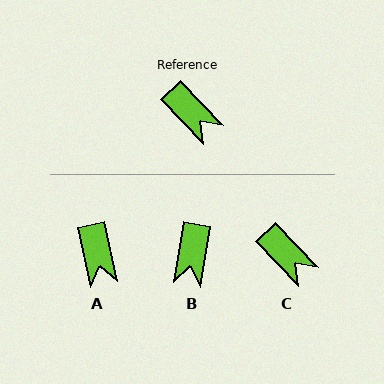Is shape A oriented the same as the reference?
No, it is off by about 32 degrees.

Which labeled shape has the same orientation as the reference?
C.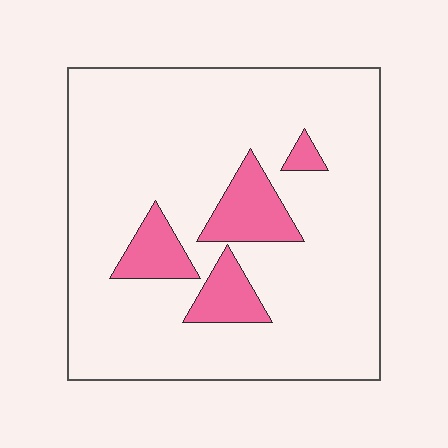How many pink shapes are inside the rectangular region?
4.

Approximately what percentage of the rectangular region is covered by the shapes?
Approximately 15%.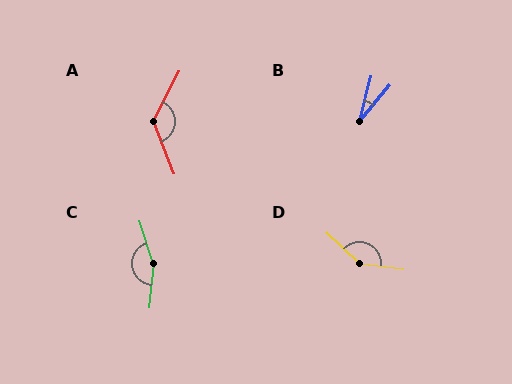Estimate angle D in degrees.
Approximately 144 degrees.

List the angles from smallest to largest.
B (27°), A (132°), D (144°), C (157°).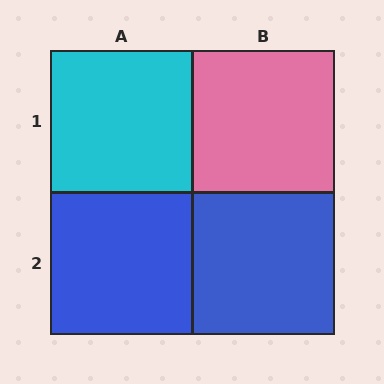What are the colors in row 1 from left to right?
Cyan, pink.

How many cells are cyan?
1 cell is cyan.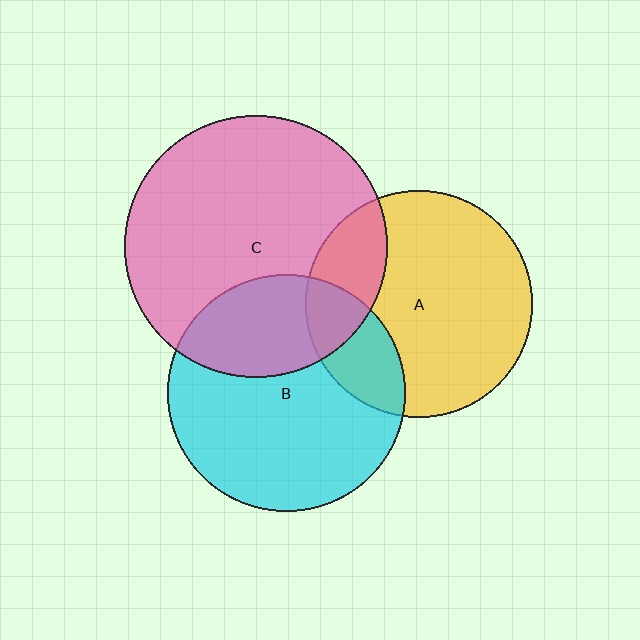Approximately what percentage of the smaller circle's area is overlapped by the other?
Approximately 20%.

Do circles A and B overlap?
Yes.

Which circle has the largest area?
Circle C (pink).